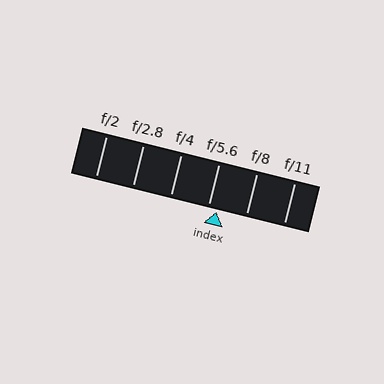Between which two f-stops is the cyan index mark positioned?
The index mark is between f/5.6 and f/8.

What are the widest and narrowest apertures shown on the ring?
The widest aperture shown is f/2 and the narrowest is f/11.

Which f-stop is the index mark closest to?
The index mark is closest to f/5.6.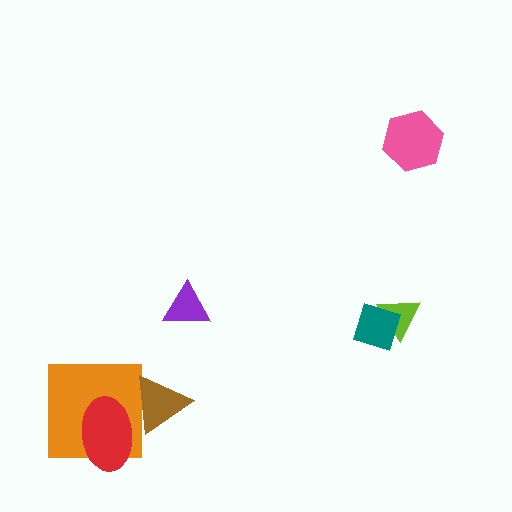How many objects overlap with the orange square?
2 objects overlap with the orange square.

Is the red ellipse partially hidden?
Yes, it is partially covered by another shape.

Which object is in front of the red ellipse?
The brown triangle is in front of the red ellipse.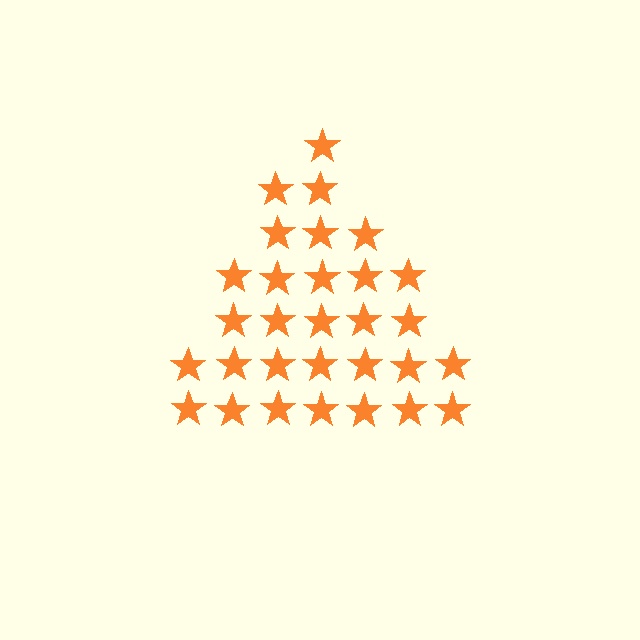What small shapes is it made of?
It is made of small stars.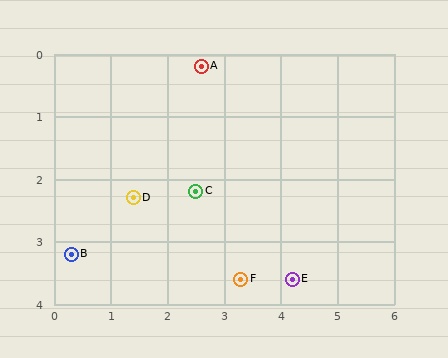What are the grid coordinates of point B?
Point B is at approximately (0.3, 3.2).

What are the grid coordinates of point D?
Point D is at approximately (1.4, 2.3).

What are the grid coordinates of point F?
Point F is at approximately (3.3, 3.6).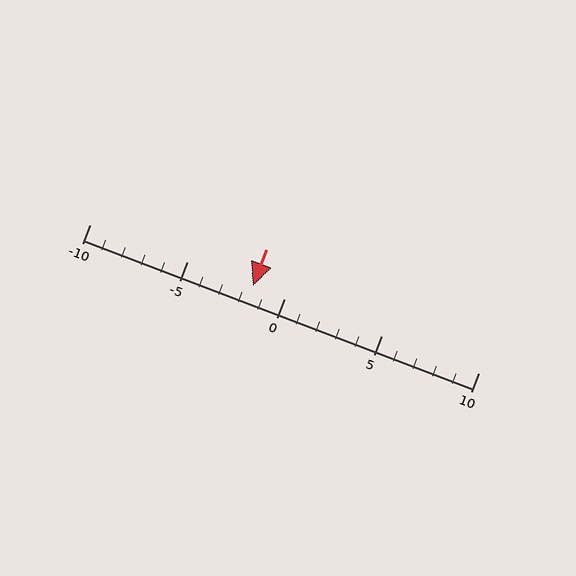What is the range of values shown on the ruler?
The ruler shows values from -10 to 10.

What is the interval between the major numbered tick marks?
The major tick marks are spaced 5 units apart.